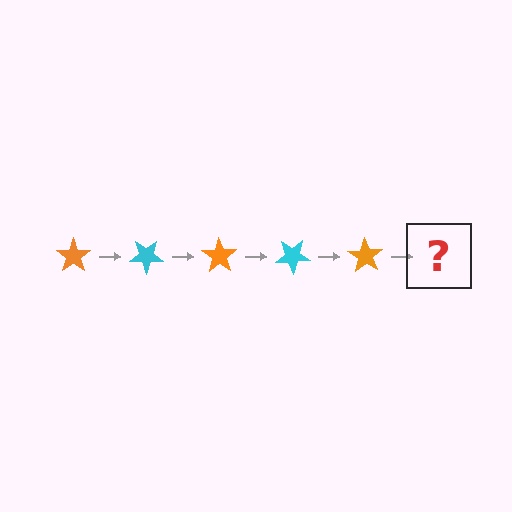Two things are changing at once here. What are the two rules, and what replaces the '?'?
The two rules are that it rotates 35 degrees each step and the color cycles through orange and cyan. The '?' should be a cyan star, rotated 175 degrees from the start.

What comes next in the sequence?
The next element should be a cyan star, rotated 175 degrees from the start.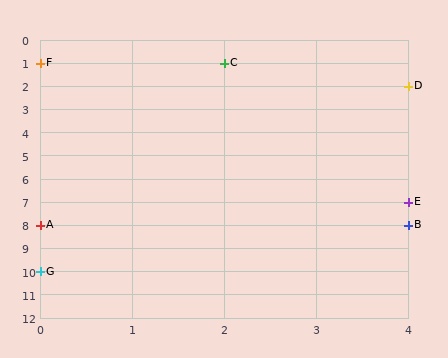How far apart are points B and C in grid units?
Points B and C are 2 columns and 7 rows apart (about 7.3 grid units diagonally).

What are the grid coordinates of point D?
Point D is at grid coordinates (4, 2).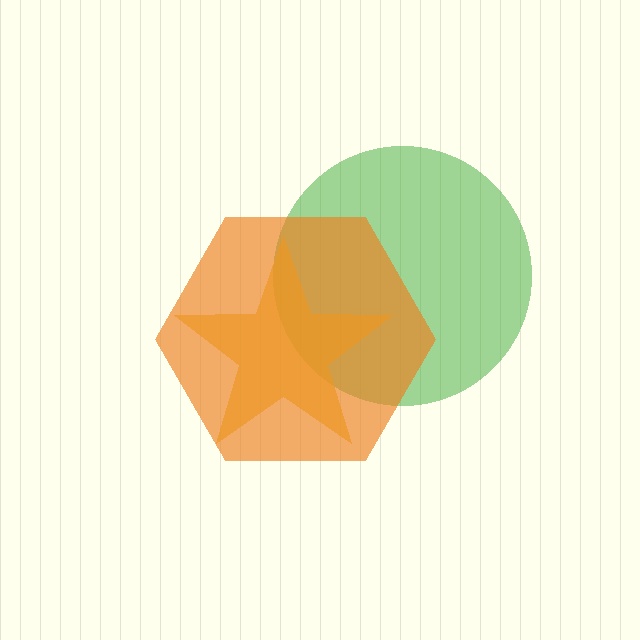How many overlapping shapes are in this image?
There are 3 overlapping shapes in the image.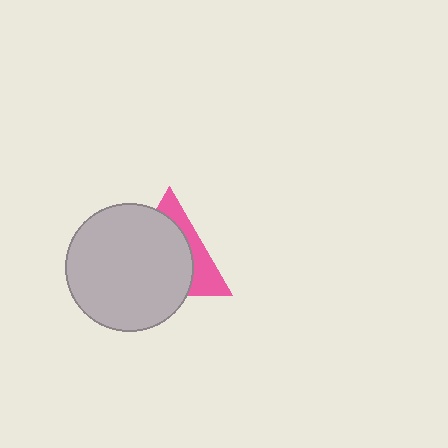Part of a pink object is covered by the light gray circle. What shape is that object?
It is a triangle.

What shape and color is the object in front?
The object in front is a light gray circle.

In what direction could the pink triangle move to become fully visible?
The pink triangle could move toward the upper-right. That would shift it out from behind the light gray circle entirely.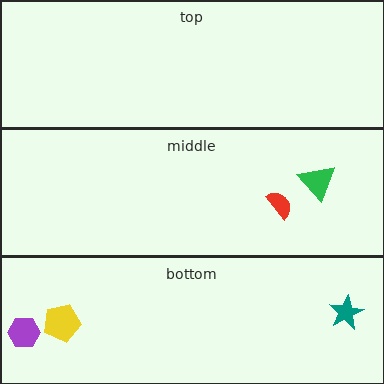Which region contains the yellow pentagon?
The bottom region.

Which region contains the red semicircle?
The middle region.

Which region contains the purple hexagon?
The bottom region.